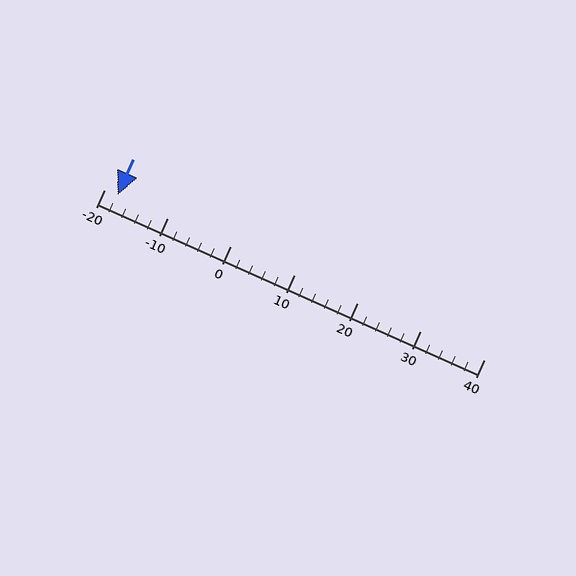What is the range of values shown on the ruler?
The ruler shows values from -20 to 40.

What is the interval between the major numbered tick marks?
The major tick marks are spaced 10 units apart.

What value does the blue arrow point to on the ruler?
The blue arrow points to approximately -18.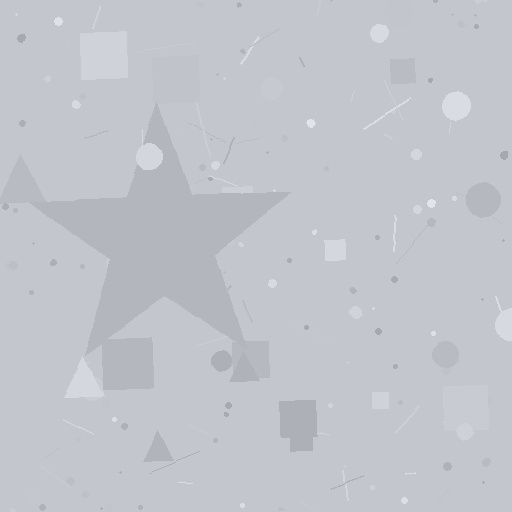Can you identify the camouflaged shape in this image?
The camouflaged shape is a star.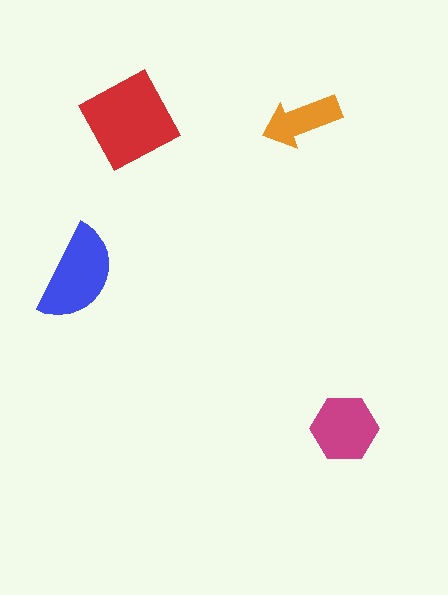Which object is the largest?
The red square.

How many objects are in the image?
There are 4 objects in the image.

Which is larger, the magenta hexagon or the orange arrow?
The magenta hexagon.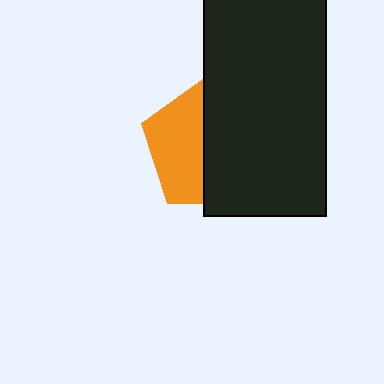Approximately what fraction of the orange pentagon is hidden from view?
Roughly 56% of the orange pentagon is hidden behind the black rectangle.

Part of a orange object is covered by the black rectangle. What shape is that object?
It is a pentagon.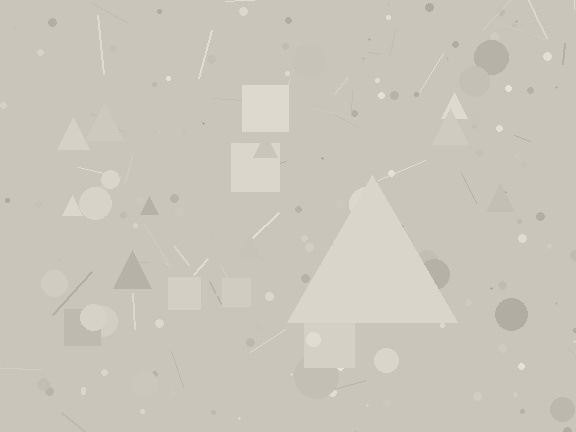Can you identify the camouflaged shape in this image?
The camouflaged shape is a triangle.